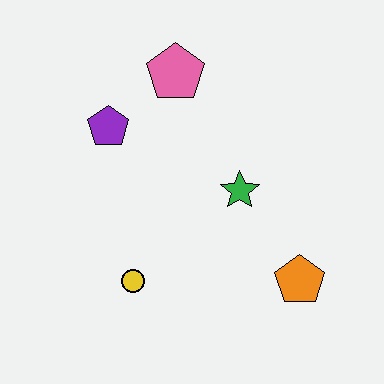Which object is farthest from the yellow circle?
The pink pentagon is farthest from the yellow circle.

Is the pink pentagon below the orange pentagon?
No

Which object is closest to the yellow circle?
The green star is closest to the yellow circle.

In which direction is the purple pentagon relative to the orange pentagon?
The purple pentagon is to the left of the orange pentagon.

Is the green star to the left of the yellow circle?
No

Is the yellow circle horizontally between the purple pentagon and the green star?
Yes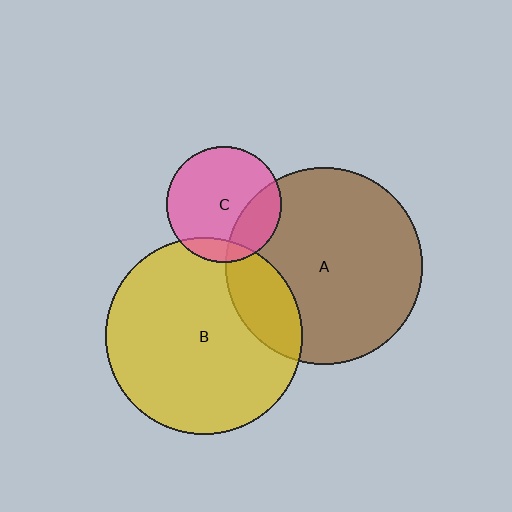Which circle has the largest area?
Circle B (yellow).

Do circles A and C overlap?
Yes.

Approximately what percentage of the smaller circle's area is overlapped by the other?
Approximately 25%.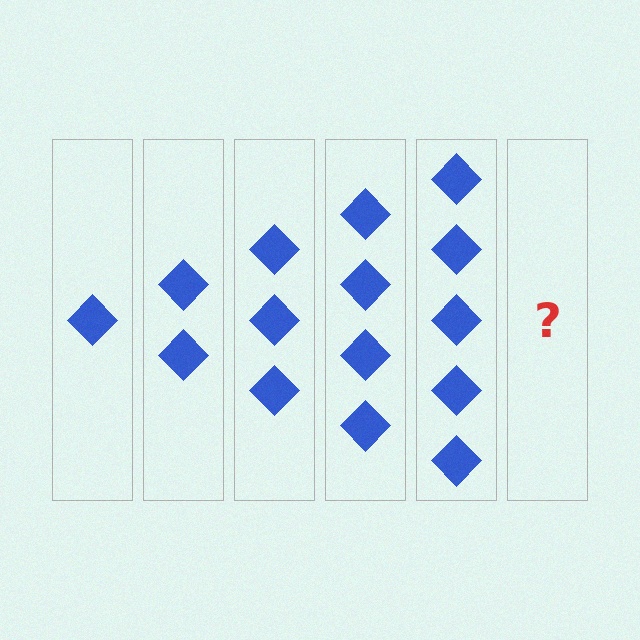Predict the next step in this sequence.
The next step is 6 diamonds.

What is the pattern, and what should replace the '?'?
The pattern is that each step adds one more diamond. The '?' should be 6 diamonds.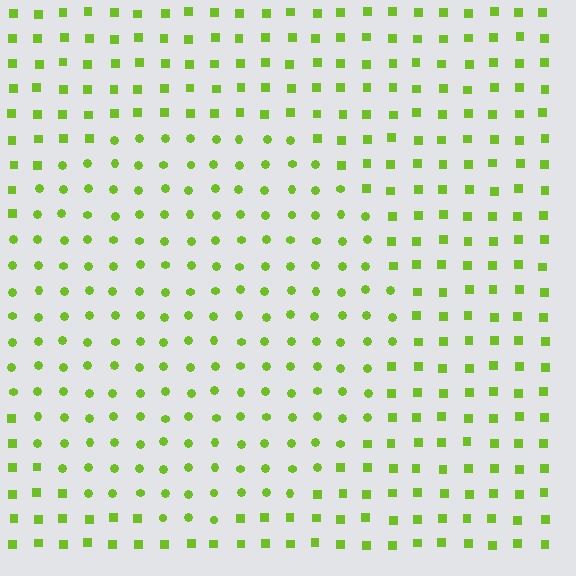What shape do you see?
I see a circle.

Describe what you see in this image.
The image is filled with small lime elements arranged in a uniform grid. A circle-shaped region contains circles, while the surrounding area contains squares. The boundary is defined purely by the change in element shape.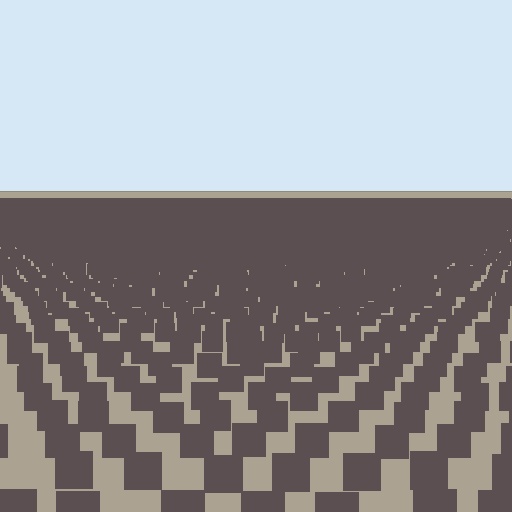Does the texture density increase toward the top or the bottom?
Density increases toward the top.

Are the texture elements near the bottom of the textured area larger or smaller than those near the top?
Larger. Near the bottom, elements are closer to the viewer and appear at a bigger on-screen size.